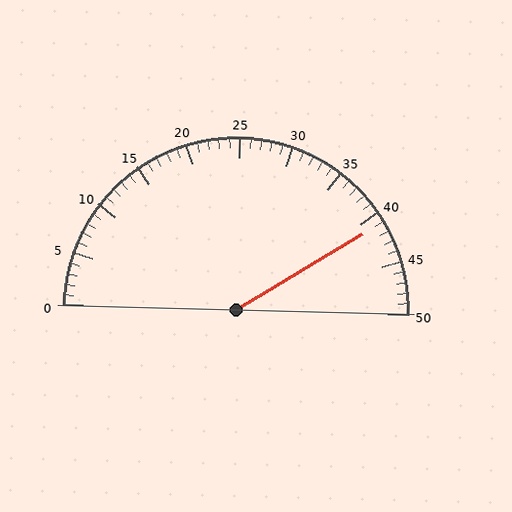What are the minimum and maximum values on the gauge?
The gauge ranges from 0 to 50.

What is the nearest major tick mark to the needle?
The nearest major tick mark is 40.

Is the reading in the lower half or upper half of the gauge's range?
The reading is in the upper half of the range (0 to 50).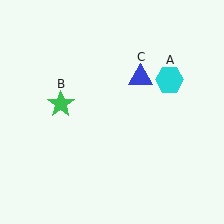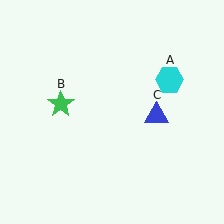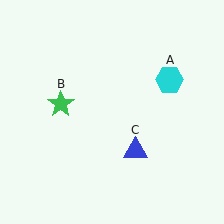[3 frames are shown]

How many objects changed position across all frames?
1 object changed position: blue triangle (object C).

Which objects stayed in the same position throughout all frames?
Cyan hexagon (object A) and green star (object B) remained stationary.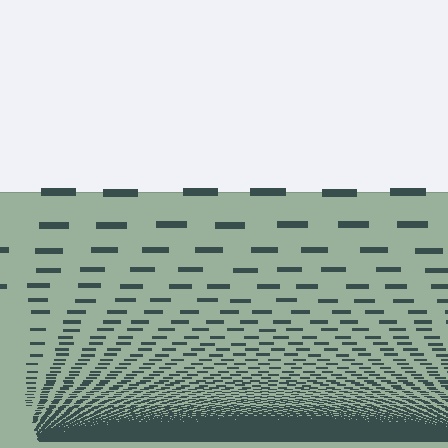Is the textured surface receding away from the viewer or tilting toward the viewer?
The surface appears to tilt toward the viewer. Texture elements get larger and sparser toward the top.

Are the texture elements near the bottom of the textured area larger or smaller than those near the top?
Smaller. The gradient is inverted — elements near the bottom are smaller and denser.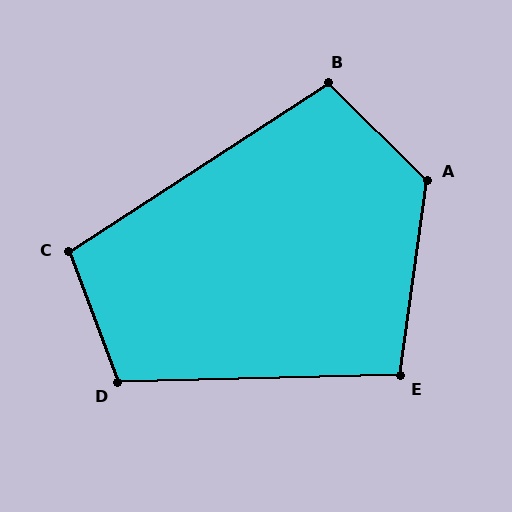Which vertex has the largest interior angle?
A, at approximately 126 degrees.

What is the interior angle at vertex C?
Approximately 103 degrees (obtuse).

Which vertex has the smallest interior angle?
E, at approximately 99 degrees.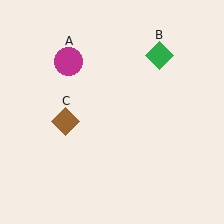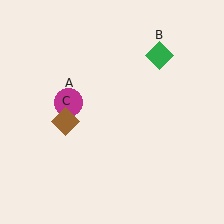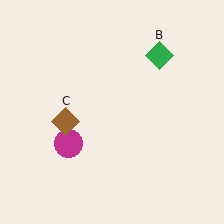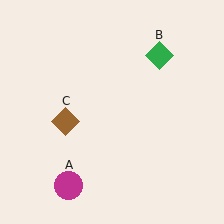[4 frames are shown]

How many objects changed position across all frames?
1 object changed position: magenta circle (object A).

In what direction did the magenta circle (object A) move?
The magenta circle (object A) moved down.